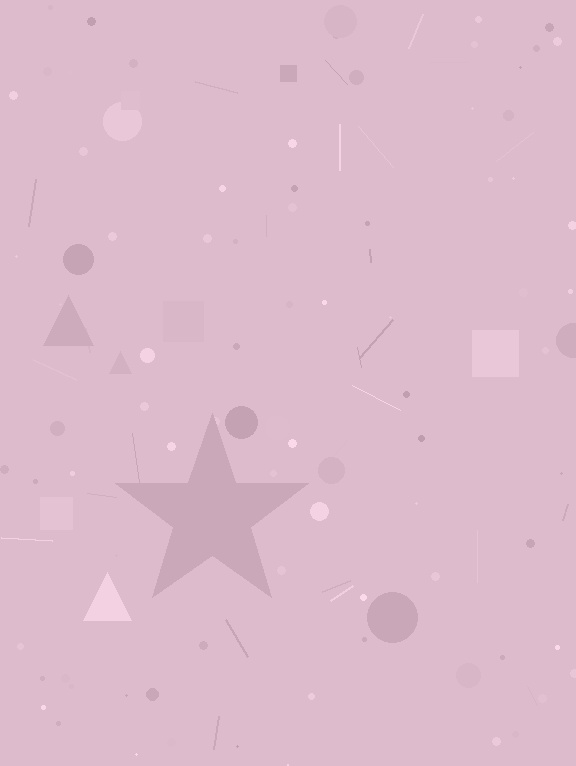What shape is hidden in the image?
A star is hidden in the image.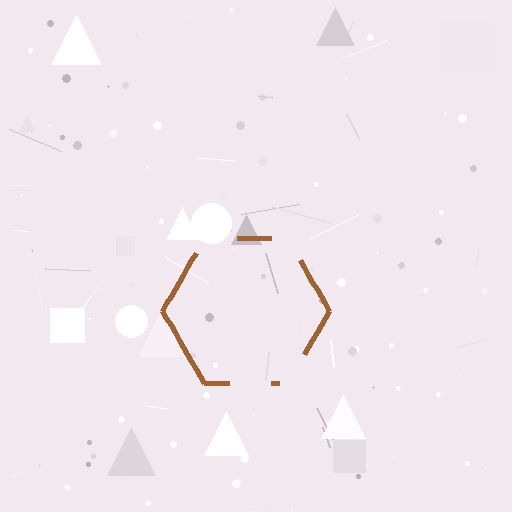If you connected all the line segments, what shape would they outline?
They would outline a hexagon.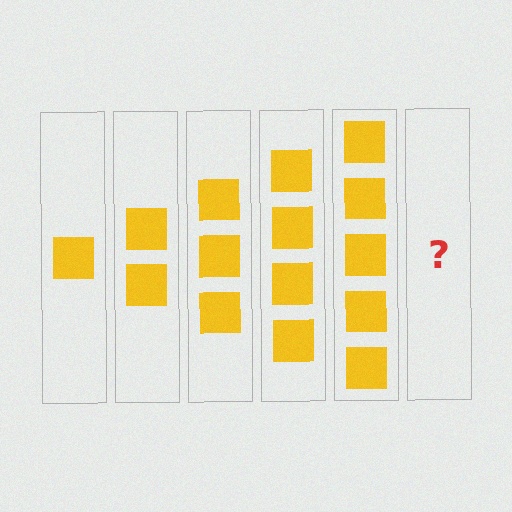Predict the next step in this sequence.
The next step is 6 squares.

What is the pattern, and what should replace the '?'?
The pattern is that each step adds one more square. The '?' should be 6 squares.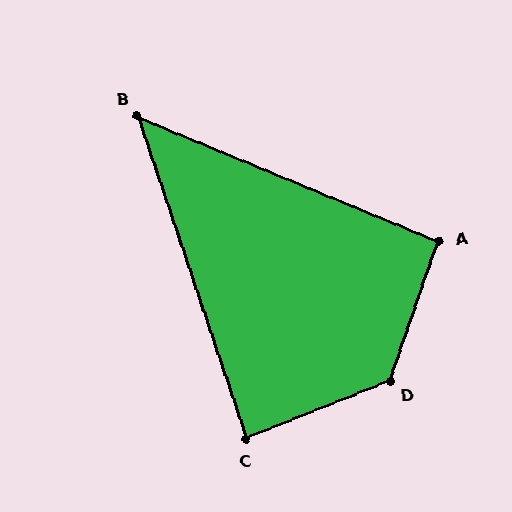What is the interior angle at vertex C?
Approximately 87 degrees (approximately right).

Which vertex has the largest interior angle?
D, at approximately 131 degrees.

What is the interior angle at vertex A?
Approximately 93 degrees (approximately right).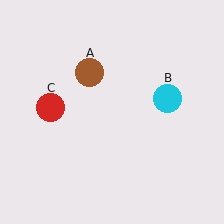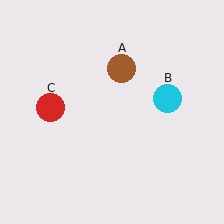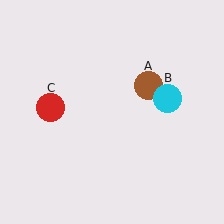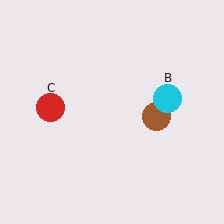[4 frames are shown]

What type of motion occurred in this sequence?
The brown circle (object A) rotated clockwise around the center of the scene.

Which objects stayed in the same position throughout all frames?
Cyan circle (object B) and red circle (object C) remained stationary.